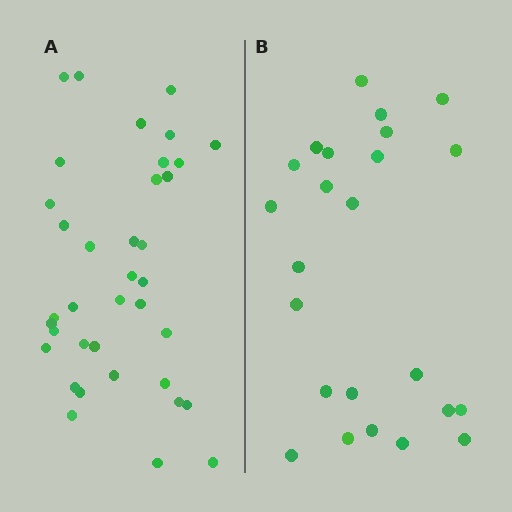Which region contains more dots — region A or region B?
Region A (the left region) has more dots.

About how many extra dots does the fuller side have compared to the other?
Region A has approximately 15 more dots than region B.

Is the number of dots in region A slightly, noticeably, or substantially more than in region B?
Region A has substantially more. The ratio is roughly 1.5 to 1.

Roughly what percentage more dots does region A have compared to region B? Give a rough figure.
About 55% more.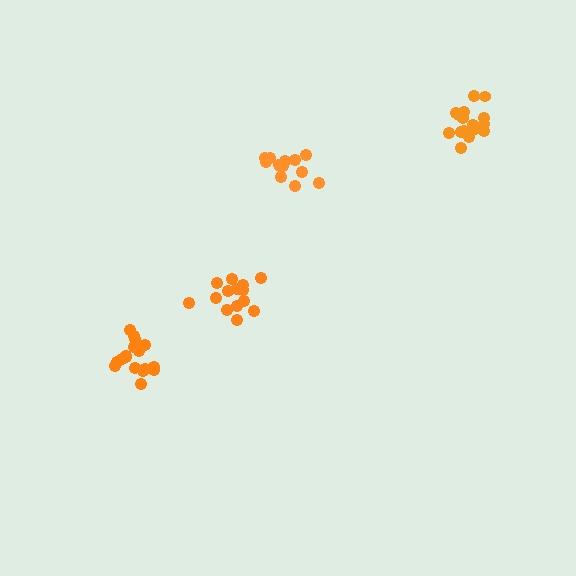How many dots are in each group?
Group 1: 14 dots, Group 2: 16 dots, Group 3: 13 dots, Group 4: 18 dots (61 total).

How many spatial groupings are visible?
There are 4 spatial groupings.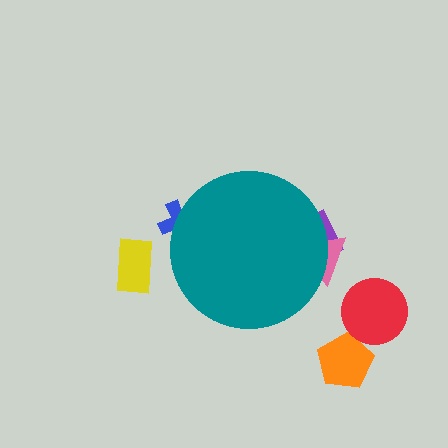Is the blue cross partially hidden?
Yes, the blue cross is partially hidden behind the teal circle.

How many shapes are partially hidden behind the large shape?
3 shapes are partially hidden.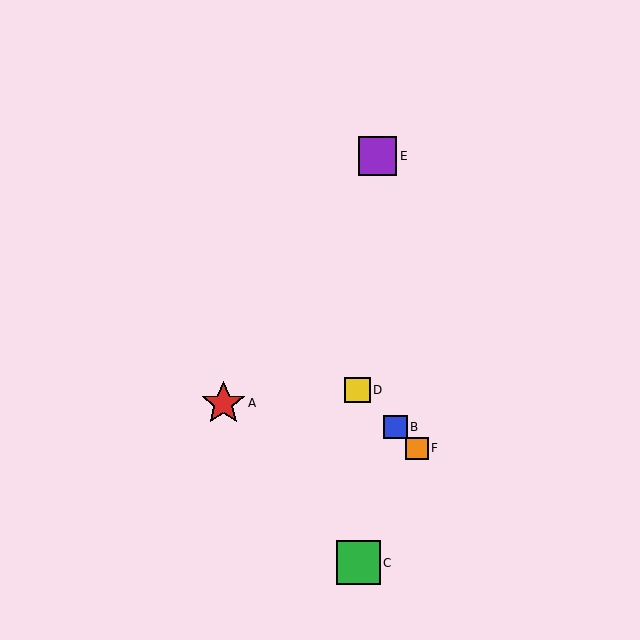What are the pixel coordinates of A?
Object A is at (223, 403).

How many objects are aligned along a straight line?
3 objects (B, D, F) are aligned along a straight line.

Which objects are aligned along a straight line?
Objects B, D, F are aligned along a straight line.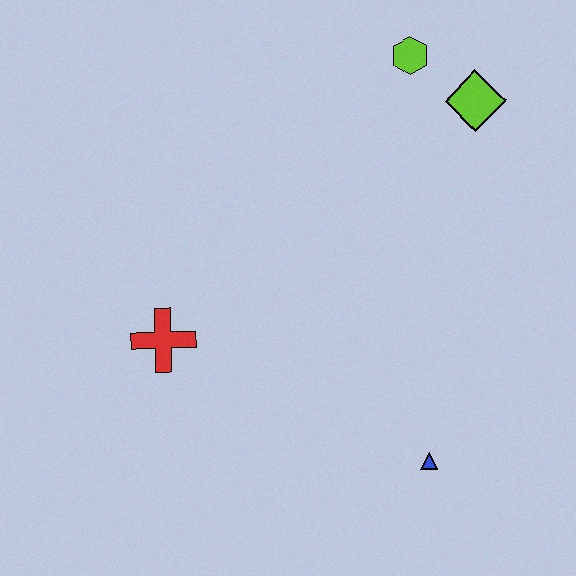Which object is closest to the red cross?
The blue triangle is closest to the red cross.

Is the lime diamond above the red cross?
Yes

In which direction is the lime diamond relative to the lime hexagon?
The lime diamond is to the right of the lime hexagon.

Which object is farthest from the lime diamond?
The red cross is farthest from the lime diamond.